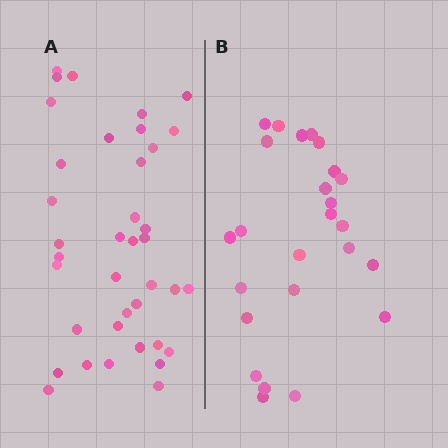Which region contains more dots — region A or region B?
Region A (the left region) has more dots.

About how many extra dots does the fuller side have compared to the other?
Region A has approximately 15 more dots than region B.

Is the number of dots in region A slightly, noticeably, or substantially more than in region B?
Region A has substantially more. The ratio is roughly 1.5 to 1.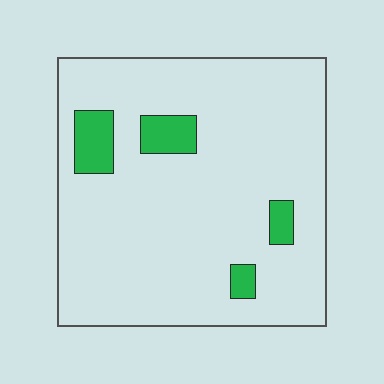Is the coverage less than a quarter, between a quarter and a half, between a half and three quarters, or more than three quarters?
Less than a quarter.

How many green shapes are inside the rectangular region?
4.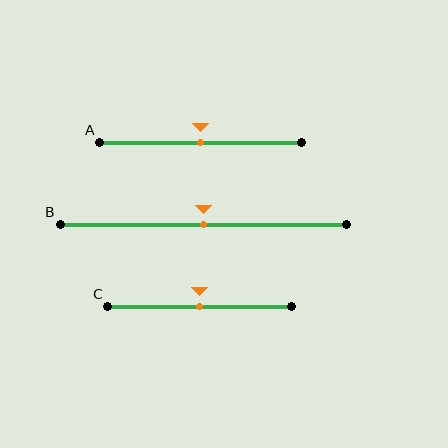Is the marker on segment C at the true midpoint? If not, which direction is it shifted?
Yes, the marker on segment C is at the true midpoint.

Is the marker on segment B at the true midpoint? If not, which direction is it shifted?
Yes, the marker on segment B is at the true midpoint.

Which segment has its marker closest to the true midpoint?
Segment A has its marker closest to the true midpoint.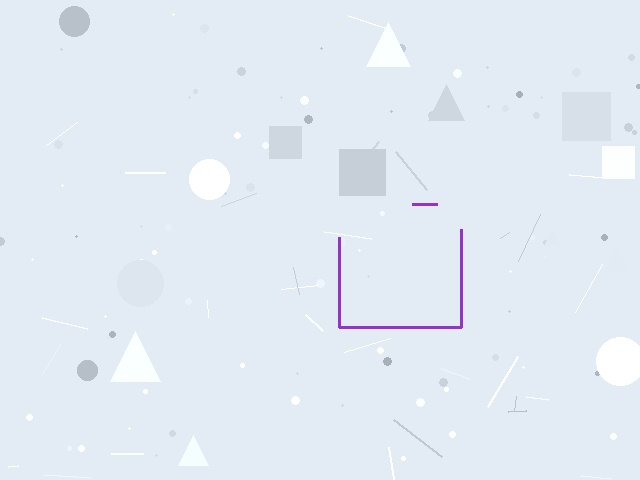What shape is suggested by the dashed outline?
The dashed outline suggests a square.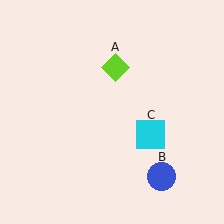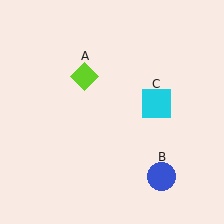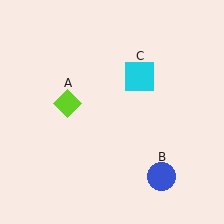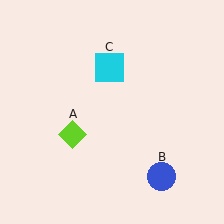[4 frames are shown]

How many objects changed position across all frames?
2 objects changed position: lime diamond (object A), cyan square (object C).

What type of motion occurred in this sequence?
The lime diamond (object A), cyan square (object C) rotated counterclockwise around the center of the scene.